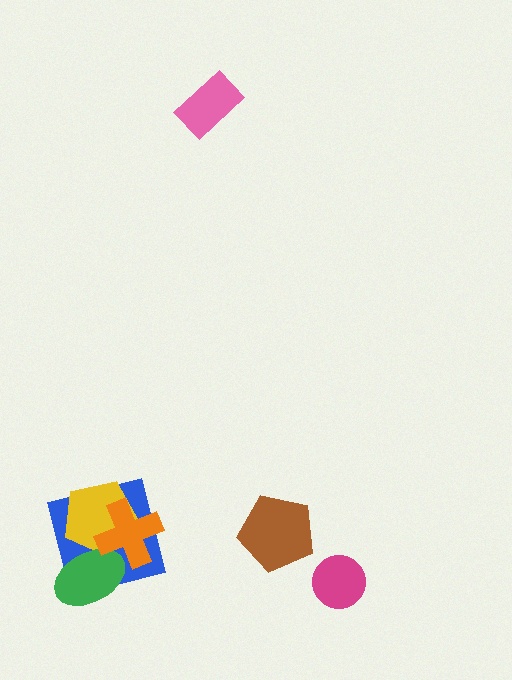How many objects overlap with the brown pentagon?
0 objects overlap with the brown pentagon.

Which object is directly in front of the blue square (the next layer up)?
The yellow pentagon is directly in front of the blue square.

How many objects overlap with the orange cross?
3 objects overlap with the orange cross.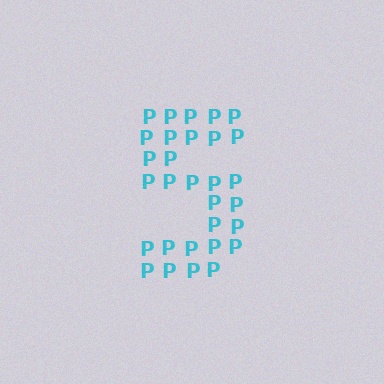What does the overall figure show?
The overall figure shows the digit 5.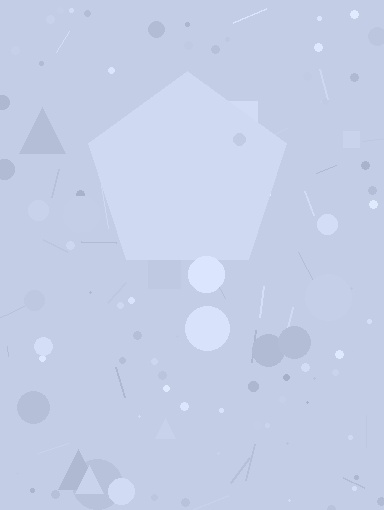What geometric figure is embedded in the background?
A pentagon is embedded in the background.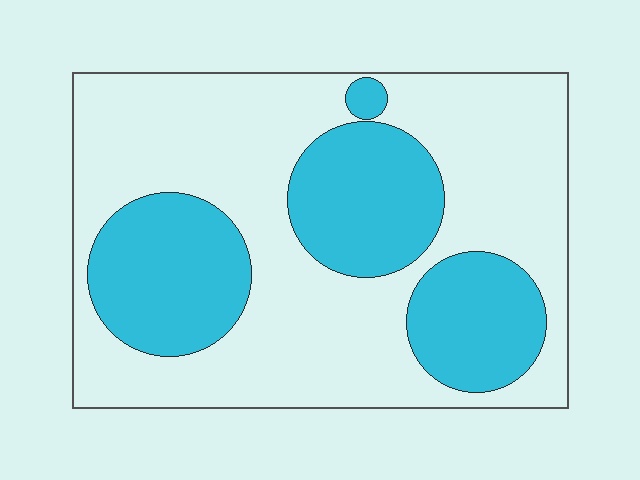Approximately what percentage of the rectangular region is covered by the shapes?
Approximately 35%.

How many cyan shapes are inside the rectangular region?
4.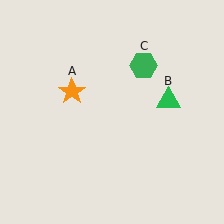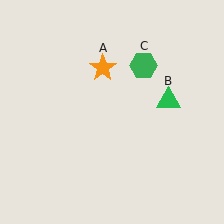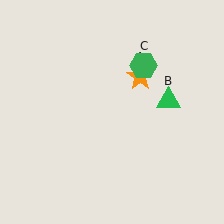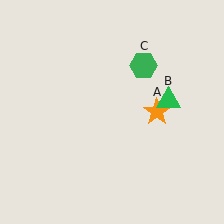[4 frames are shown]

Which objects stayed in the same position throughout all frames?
Green triangle (object B) and green hexagon (object C) remained stationary.